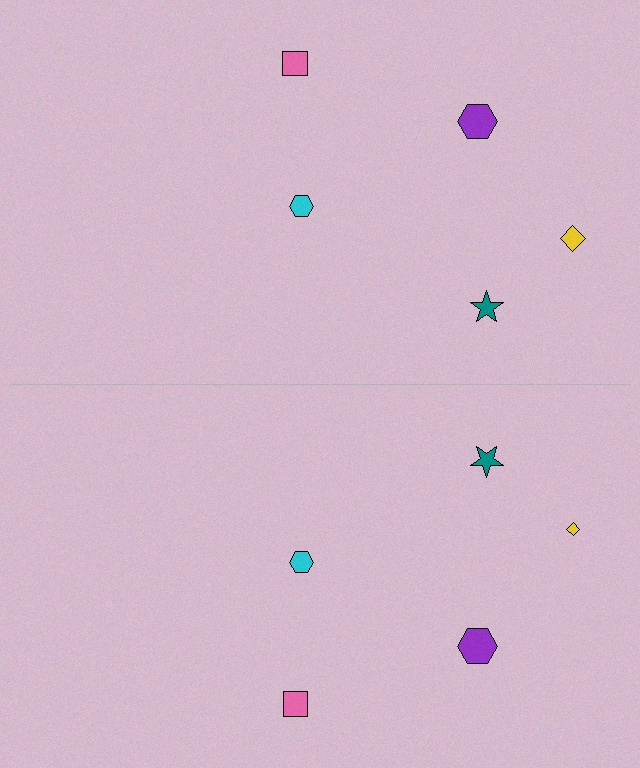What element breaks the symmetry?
The yellow diamond on the bottom side has a different size than its mirror counterpart.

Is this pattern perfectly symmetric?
No, the pattern is not perfectly symmetric. The yellow diamond on the bottom side has a different size than its mirror counterpart.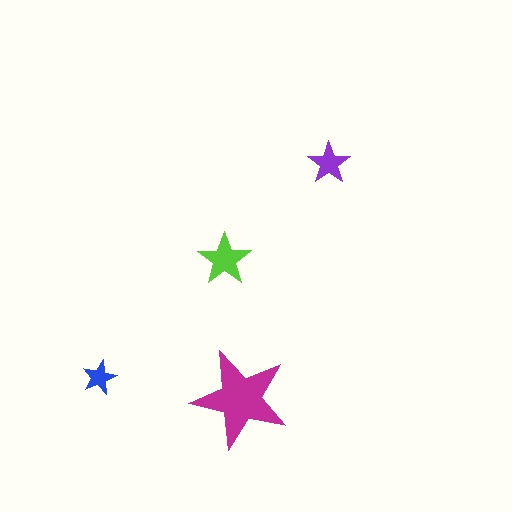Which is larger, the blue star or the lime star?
The lime one.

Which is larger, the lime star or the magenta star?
The magenta one.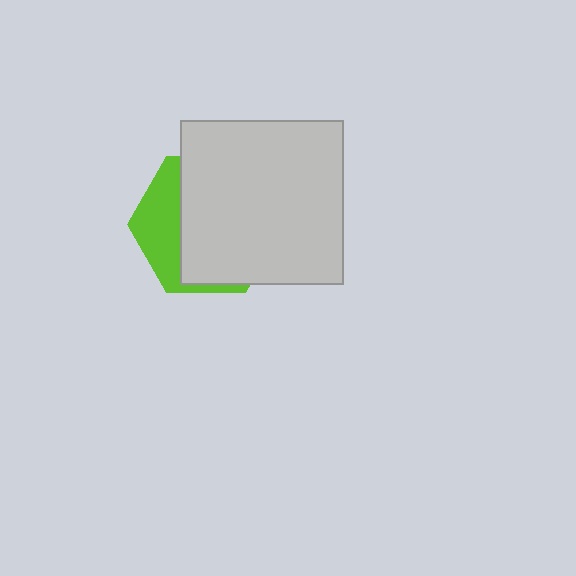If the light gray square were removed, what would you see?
You would see the complete lime hexagon.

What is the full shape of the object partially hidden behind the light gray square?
The partially hidden object is a lime hexagon.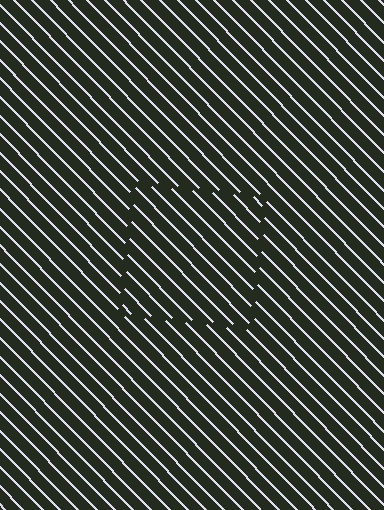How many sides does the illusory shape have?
4 sides — the line-ends trace a square.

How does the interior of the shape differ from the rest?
The interior of the shape contains the same grating, shifted by half a period — the contour is defined by the phase discontinuity where line-ends from the inner and outer gratings abut.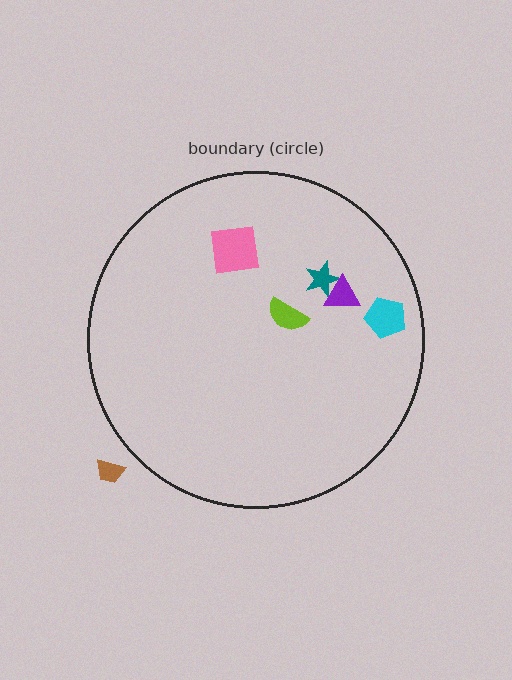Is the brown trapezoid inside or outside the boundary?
Outside.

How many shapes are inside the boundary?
5 inside, 1 outside.